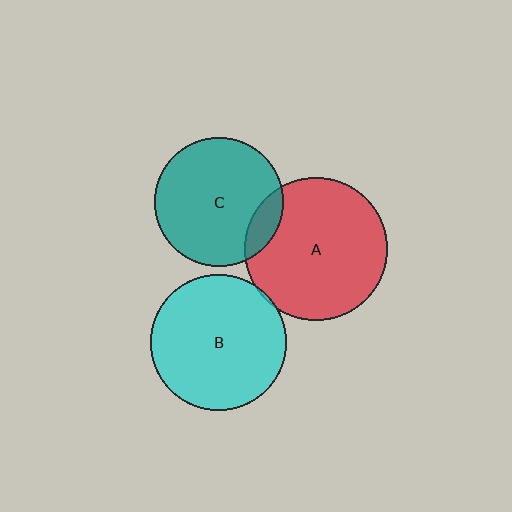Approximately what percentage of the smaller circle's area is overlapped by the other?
Approximately 10%.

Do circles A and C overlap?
Yes.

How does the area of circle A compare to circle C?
Approximately 1.2 times.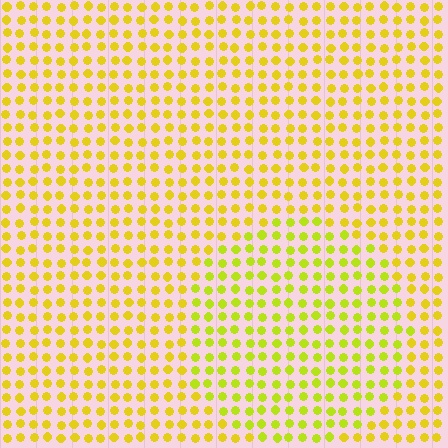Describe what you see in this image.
The image is filled with small yellow elements in a uniform arrangement. A circle-shaped region is visible where the elements are tinted to a slightly different hue, forming a subtle color boundary.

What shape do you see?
I see a circle.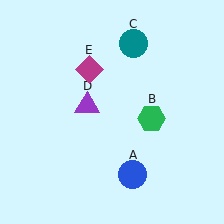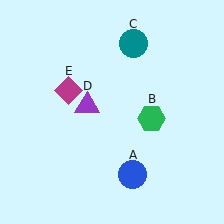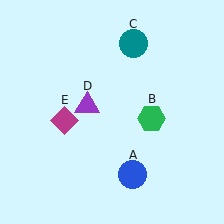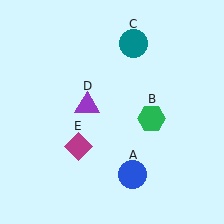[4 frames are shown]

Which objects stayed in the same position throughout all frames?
Blue circle (object A) and green hexagon (object B) and teal circle (object C) and purple triangle (object D) remained stationary.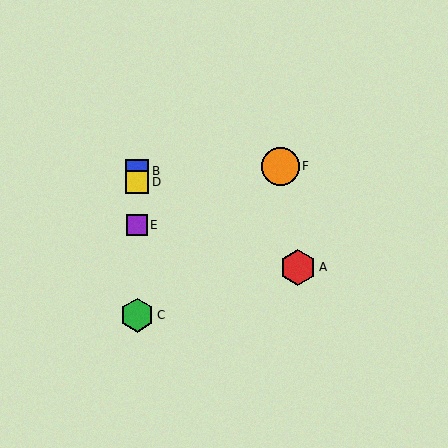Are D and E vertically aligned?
Yes, both are at x≈137.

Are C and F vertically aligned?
No, C is at x≈137 and F is at x≈280.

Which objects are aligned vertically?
Objects B, C, D, E are aligned vertically.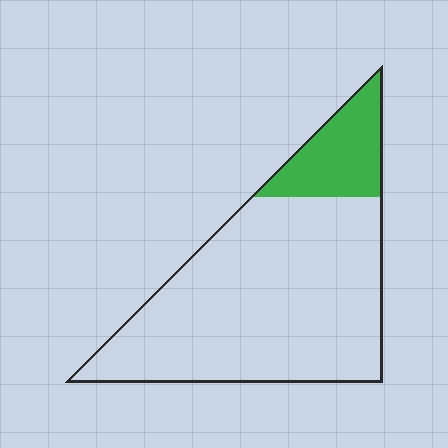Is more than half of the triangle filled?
No.